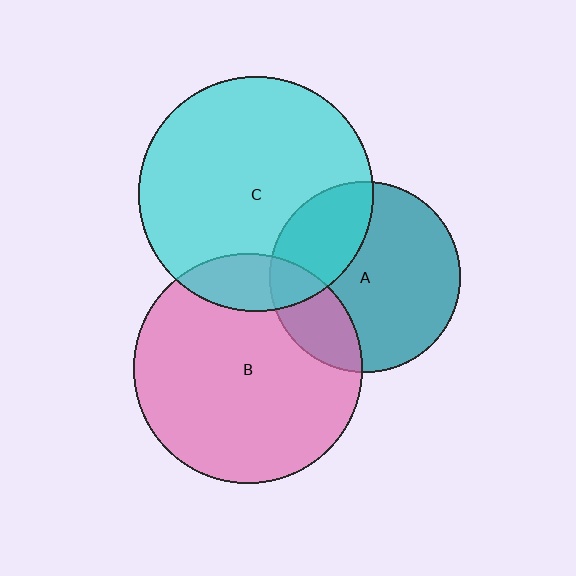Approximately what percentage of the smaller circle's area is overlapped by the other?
Approximately 30%.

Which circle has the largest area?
Circle C (cyan).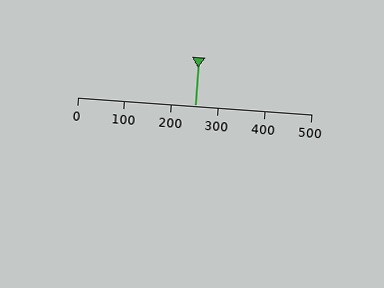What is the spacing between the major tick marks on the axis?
The major ticks are spaced 100 apart.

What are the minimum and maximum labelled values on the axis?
The axis runs from 0 to 500.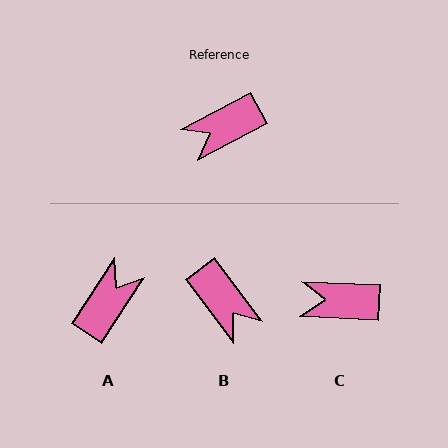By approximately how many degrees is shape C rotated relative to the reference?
Approximately 30 degrees clockwise.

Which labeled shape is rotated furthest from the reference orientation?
A, about 151 degrees away.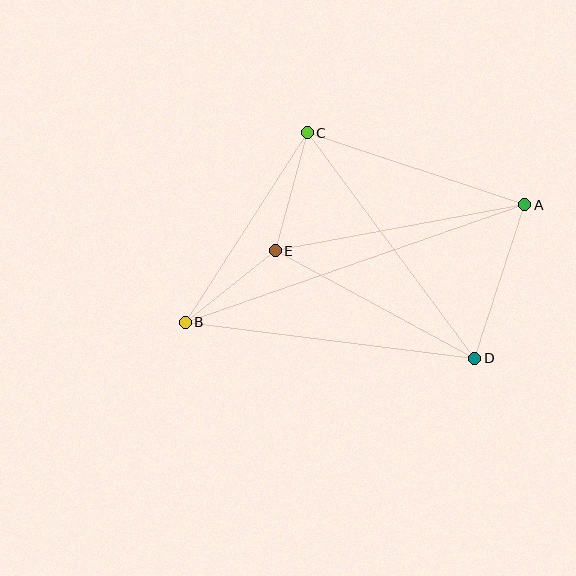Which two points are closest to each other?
Points B and E are closest to each other.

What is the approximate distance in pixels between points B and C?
The distance between B and C is approximately 226 pixels.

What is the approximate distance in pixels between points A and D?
The distance between A and D is approximately 161 pixels.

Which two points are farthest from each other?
Points A and B are farthest from each other.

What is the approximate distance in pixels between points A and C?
The distance between A and C is approximately 229 pixels.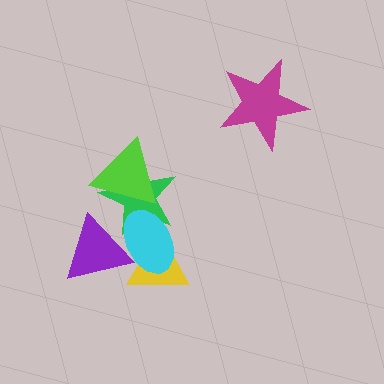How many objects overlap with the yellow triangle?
2 objects overlap with the yellow triangle.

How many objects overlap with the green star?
3 objects overlap with the green star.